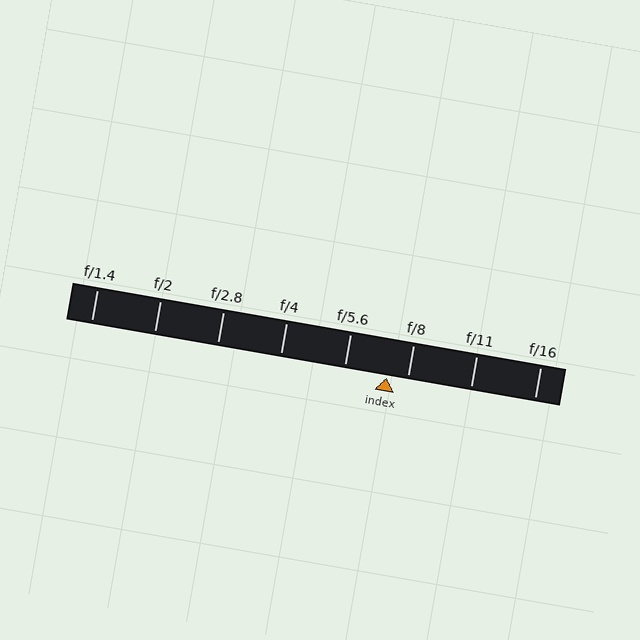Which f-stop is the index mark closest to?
The index mark is closest to f/8.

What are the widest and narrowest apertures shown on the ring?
The widest aperture shown is f/1.4 and the narrowest is f/16.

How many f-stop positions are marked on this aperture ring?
There are 8 f-stop positions marked.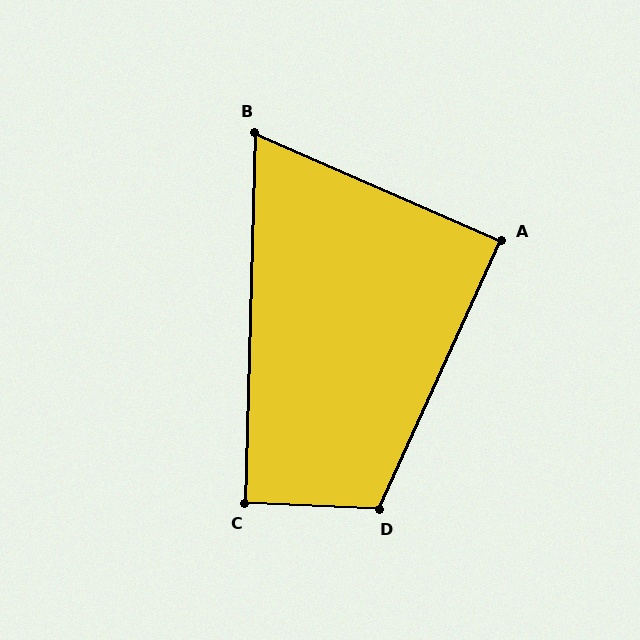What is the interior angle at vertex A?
Approximately 89 degrees (approximately right).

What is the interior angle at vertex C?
Approximately 91 degrees (approximately right).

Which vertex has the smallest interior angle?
B, at approximately 68 degrees.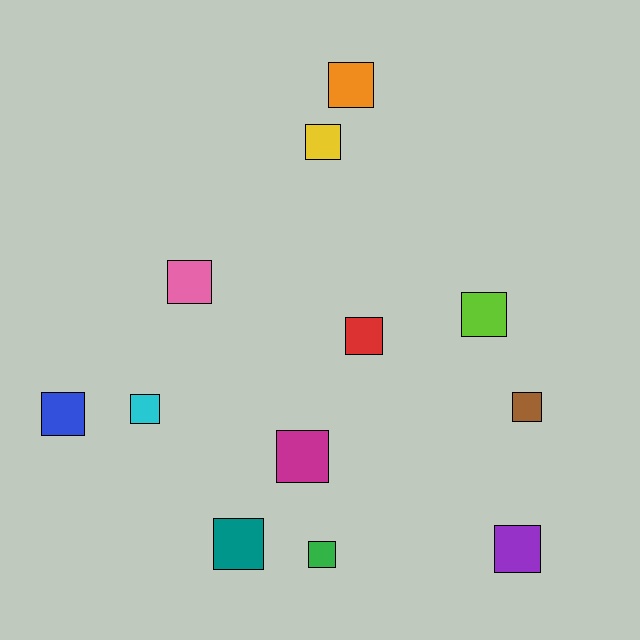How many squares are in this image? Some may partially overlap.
There are 12 squares.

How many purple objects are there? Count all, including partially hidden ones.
There is 1 purple object.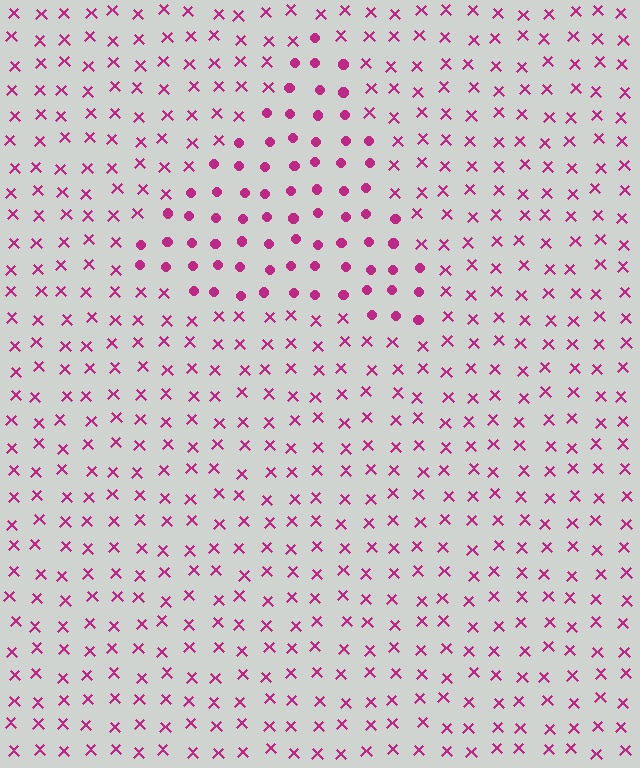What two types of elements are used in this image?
The image uses circles inside the triangle region and X marks outside it.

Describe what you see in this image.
The image is filled with small magenta elements arranged in a uniform grid. A triangle-shaped region contains circles, while the surrounding area contains X marks. The boundary is defined purely by the change in element shape.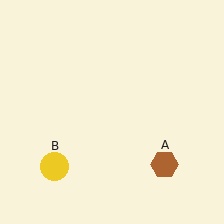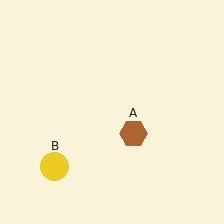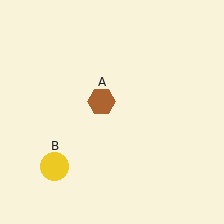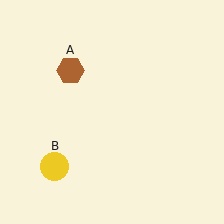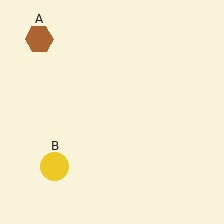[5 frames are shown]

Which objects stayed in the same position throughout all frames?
Yellow circle (object B) remained stationary.